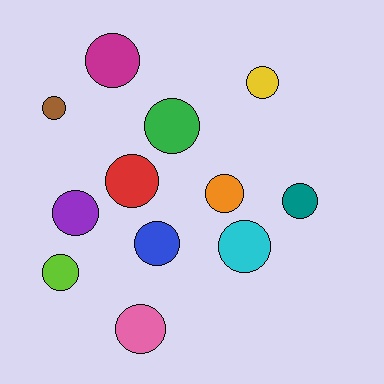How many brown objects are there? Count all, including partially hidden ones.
There is 1 brown object.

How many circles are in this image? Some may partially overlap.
There are 12 circles.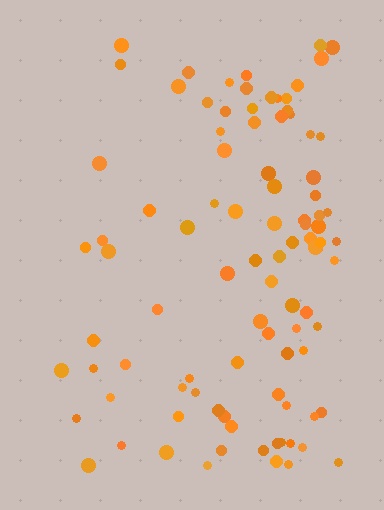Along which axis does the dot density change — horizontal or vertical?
Horizontal.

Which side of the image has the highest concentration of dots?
The right.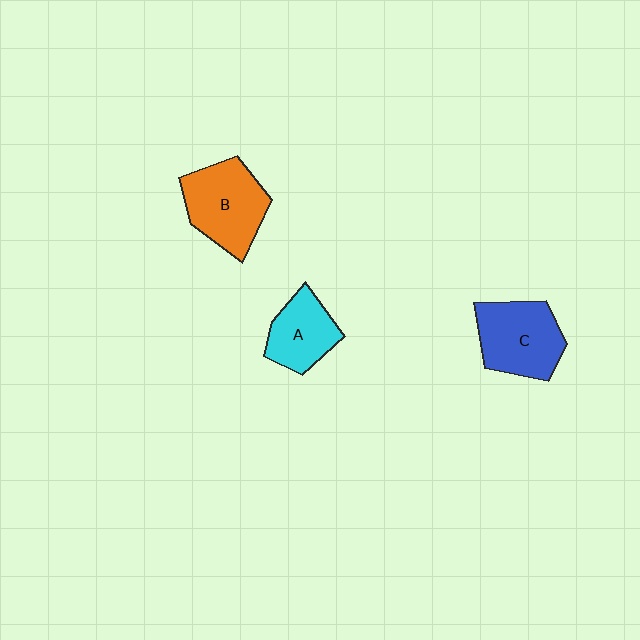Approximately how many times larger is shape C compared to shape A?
Approximately 1.4 times.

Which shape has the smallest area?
Shape A (cyan).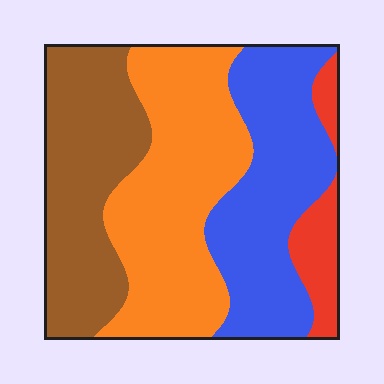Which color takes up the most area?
Orange, at roughly 35%.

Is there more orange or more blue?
Orange.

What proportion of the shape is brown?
Brown covers 28% of the shape.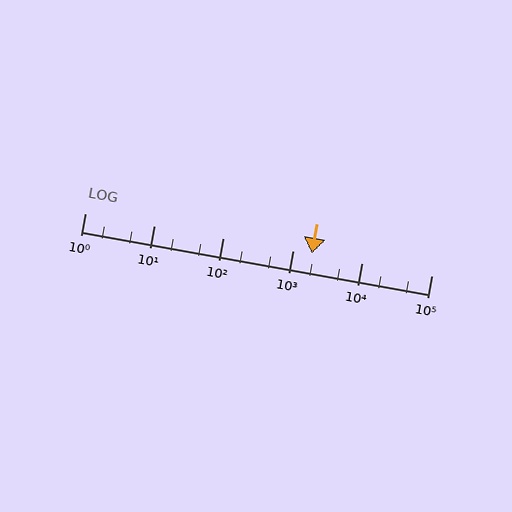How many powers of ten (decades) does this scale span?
The scale spans 5 decades, from 1 to 100000.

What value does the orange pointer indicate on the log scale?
The pointer indicates approximately 1900.